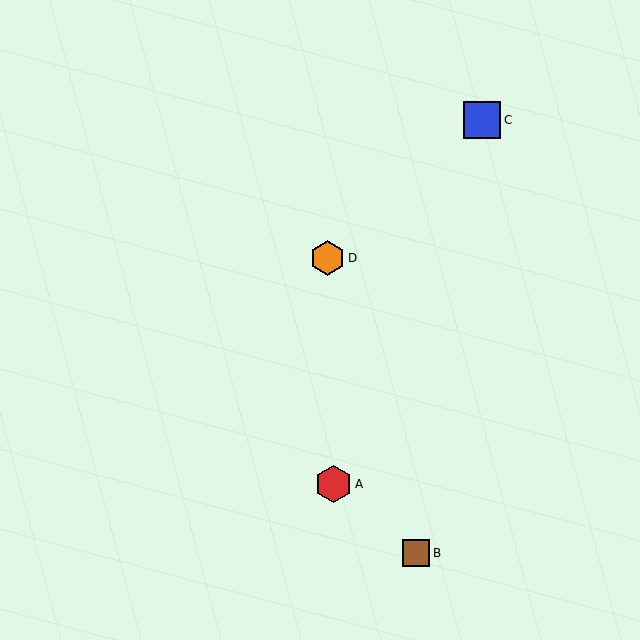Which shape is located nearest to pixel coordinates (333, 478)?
The red hexagon (labeled A) at (333, 484) is nearest to that location.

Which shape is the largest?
The red hexagon (labeled A) is the largest.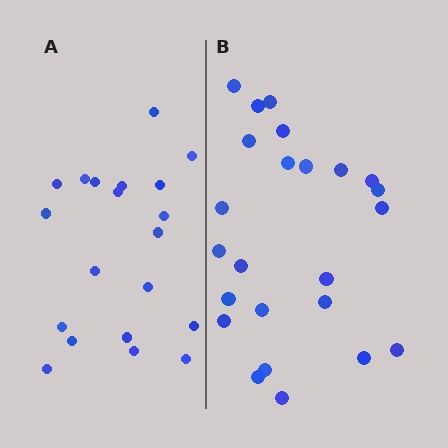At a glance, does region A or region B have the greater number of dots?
Region B (the right region) has more dots.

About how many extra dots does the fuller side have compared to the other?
Region B has about 4 more dots than region A.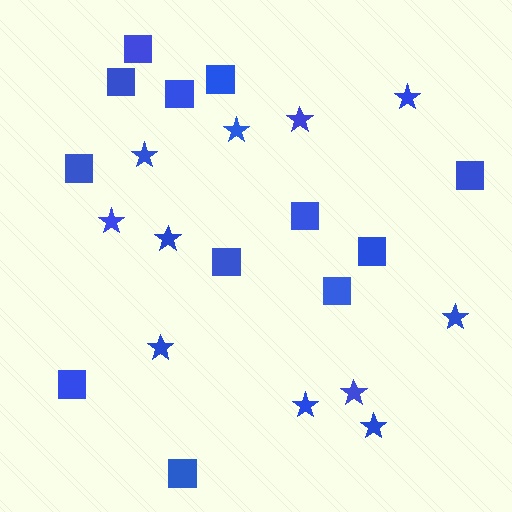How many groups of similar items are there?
There are 2 groups: one group of squares (12) and one group of stars (11).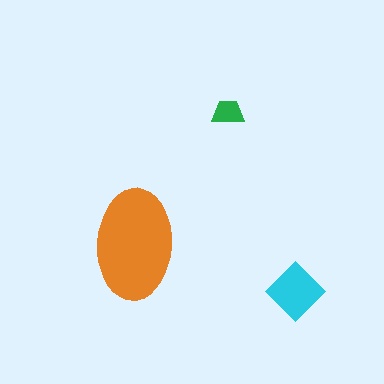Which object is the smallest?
The green trapezoid.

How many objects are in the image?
There are 3 objects in the image.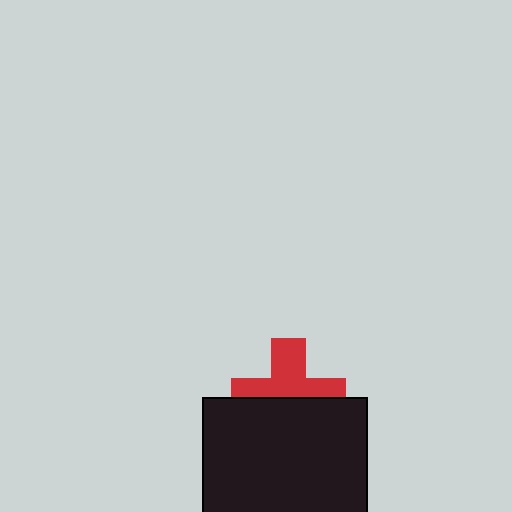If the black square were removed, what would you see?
You would see the complete red cross.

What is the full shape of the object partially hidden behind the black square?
The partially hidden object is a red cross.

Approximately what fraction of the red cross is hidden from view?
Roughly 47% of the red cross is hidden behind the black square.